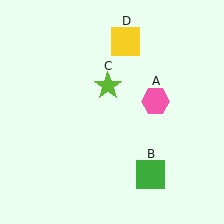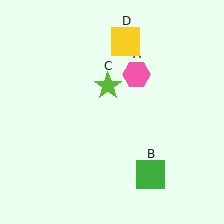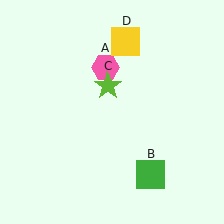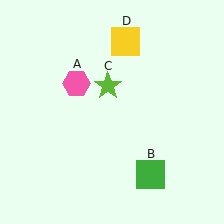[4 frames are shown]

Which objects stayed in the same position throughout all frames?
Green square (object B) and lime star (object C) and yellow square (object D) remained stationary.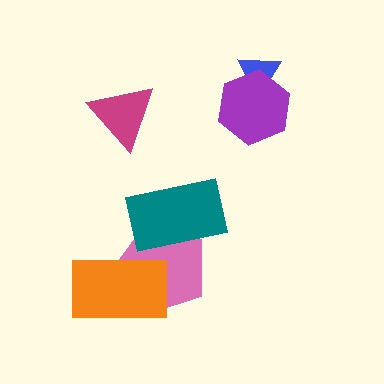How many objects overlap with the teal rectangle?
1 object overlaps with the teal rectangle.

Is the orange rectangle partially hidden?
No, no other shape covers it.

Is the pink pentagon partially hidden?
Yes, it is partially covered by another shape.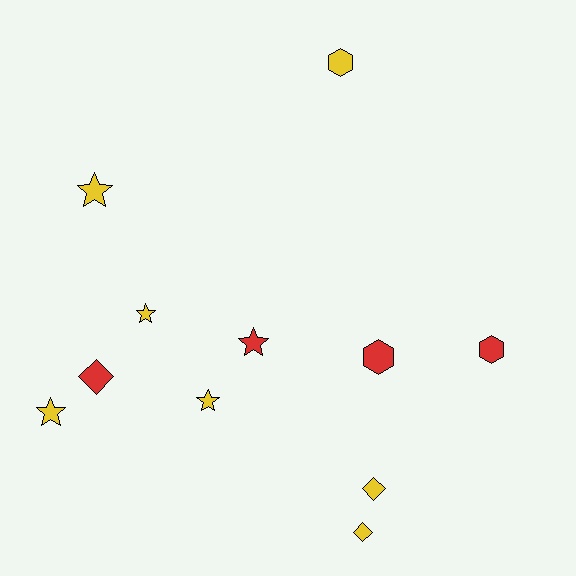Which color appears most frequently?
Yellow, with 7 objects.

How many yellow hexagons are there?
There is 1 yellow hexagon.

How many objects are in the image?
There are 11 objects.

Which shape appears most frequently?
Star, with 5 objects.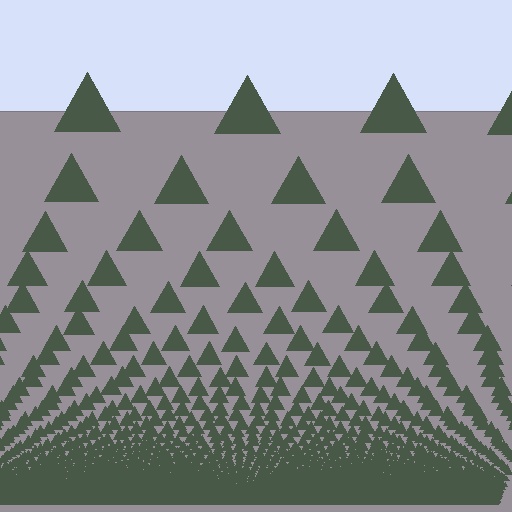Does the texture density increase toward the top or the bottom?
Density increases toward the bottom.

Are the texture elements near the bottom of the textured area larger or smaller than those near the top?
Smaller. The gradient is inverted — elements near the bottom are smaller and denser.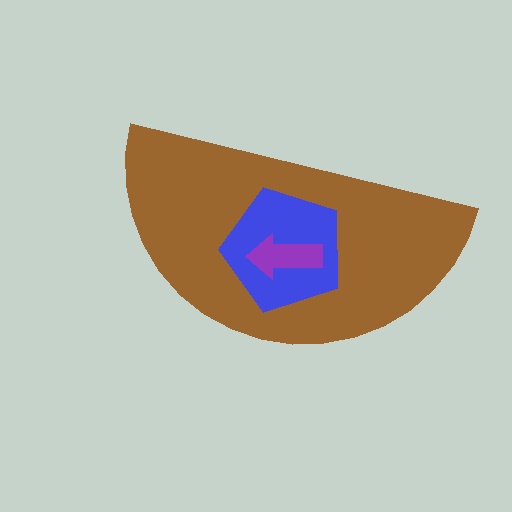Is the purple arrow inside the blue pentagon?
Yes.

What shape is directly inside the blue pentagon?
The purple arrow.